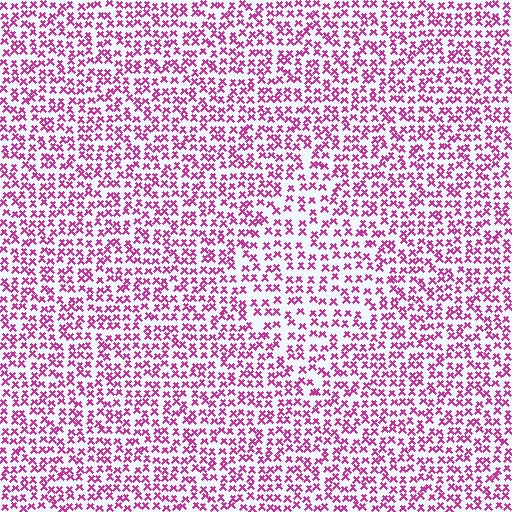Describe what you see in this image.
The image contains small magenta elements arranged at two different densities. A diamond-shaped region is visible where the elements are less densely packed than the surrounding area.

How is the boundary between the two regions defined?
The boundary is defined by a change in element density (approximately 1.4x ratio). All elements are the same color, size, and shape.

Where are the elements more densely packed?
The elements are more densely packed outside the diamond boundary.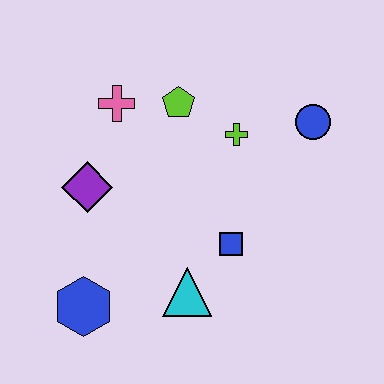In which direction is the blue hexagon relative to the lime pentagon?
The blue hexagon is below the lime pentagon.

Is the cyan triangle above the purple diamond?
No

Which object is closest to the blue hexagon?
The cyan triangle is closest to the blue hexagon.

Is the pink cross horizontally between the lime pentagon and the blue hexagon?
Yes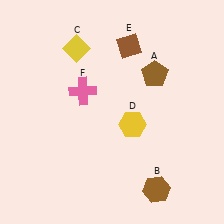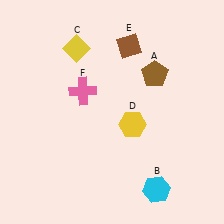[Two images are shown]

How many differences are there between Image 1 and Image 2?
There is 1 difference between the two images.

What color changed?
The hexagon (B) changed from brown in Image 1 to cyan in Image 2.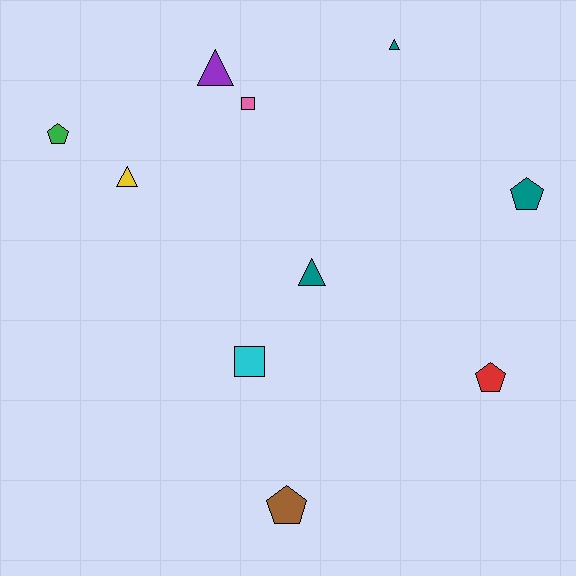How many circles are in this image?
There are no circles.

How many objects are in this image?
There are 10 objects.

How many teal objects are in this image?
There are 3 teal objects.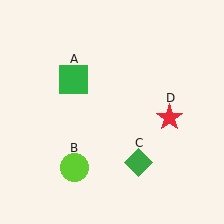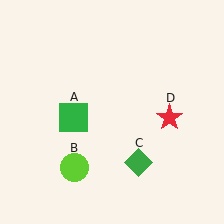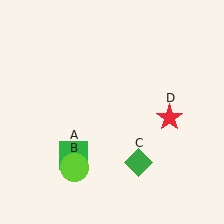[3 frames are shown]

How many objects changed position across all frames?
1 object changed position: green square (object A).